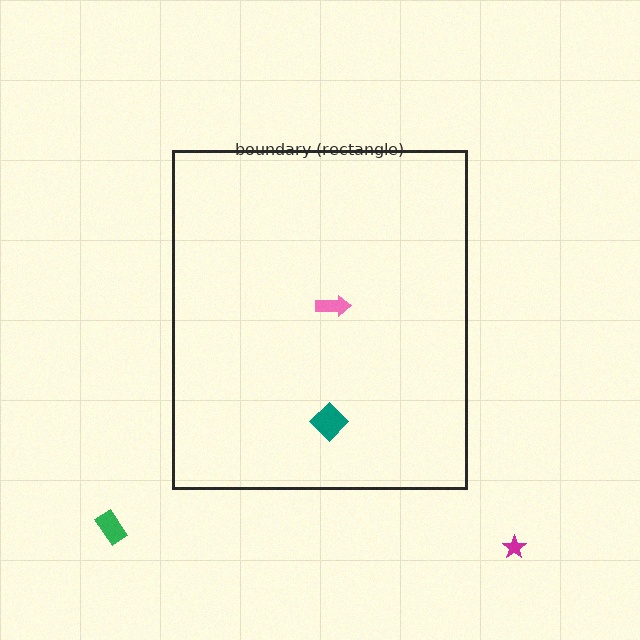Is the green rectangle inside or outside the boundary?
Outside.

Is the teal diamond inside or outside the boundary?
Inside.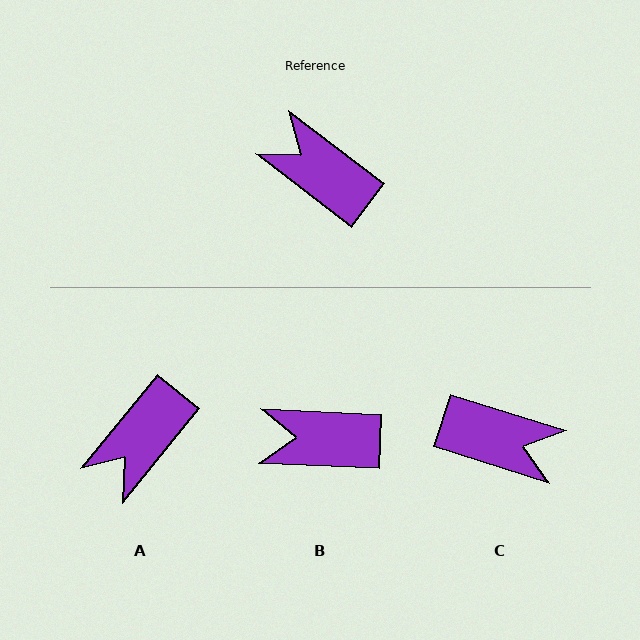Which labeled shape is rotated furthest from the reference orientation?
C, about 160 degrees away.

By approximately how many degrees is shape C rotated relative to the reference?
Approximately 160 degrees clockwise.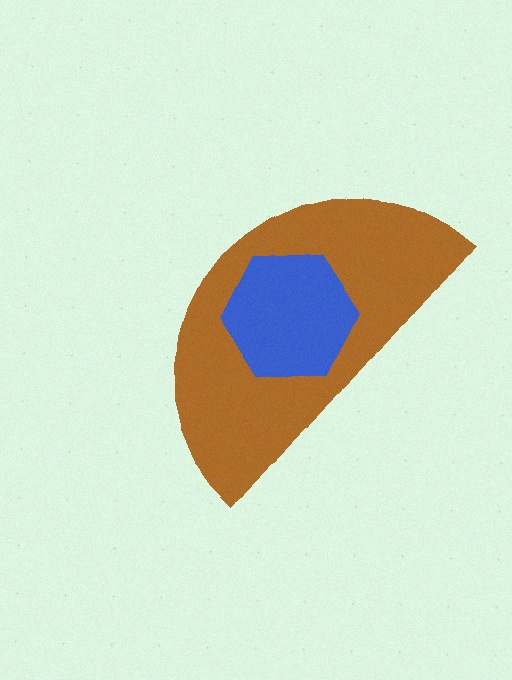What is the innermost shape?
The blue hexagon.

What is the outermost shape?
The brown semicircle.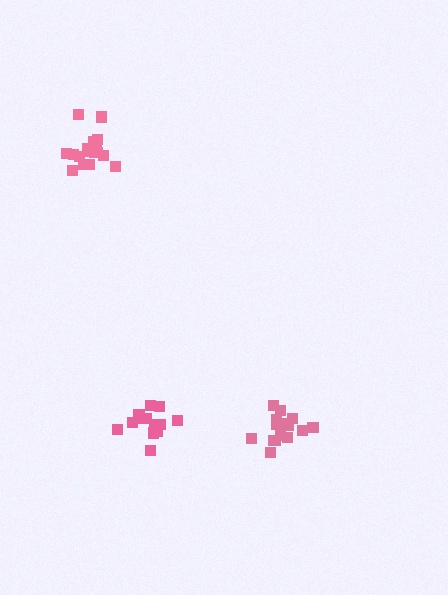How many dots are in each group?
Group 1: 18 dots, Group 2: 17 dots, Group 3: 14 dots (49 total).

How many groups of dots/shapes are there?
There are 3 groups.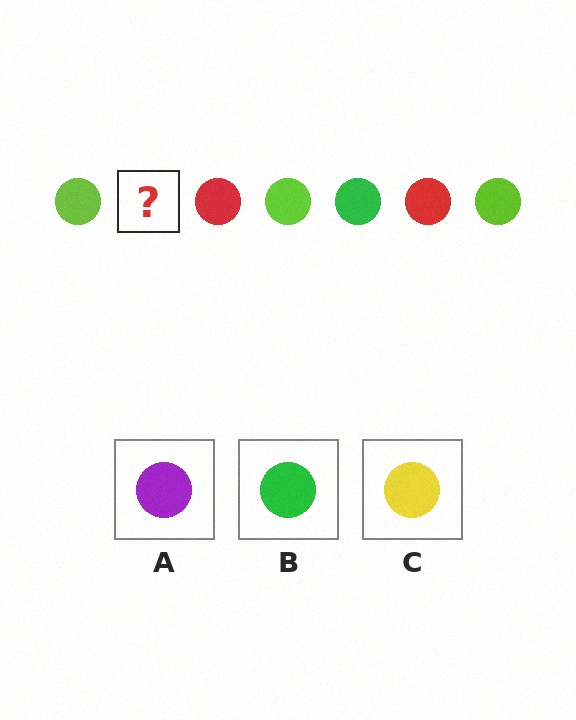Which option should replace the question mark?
Option B.